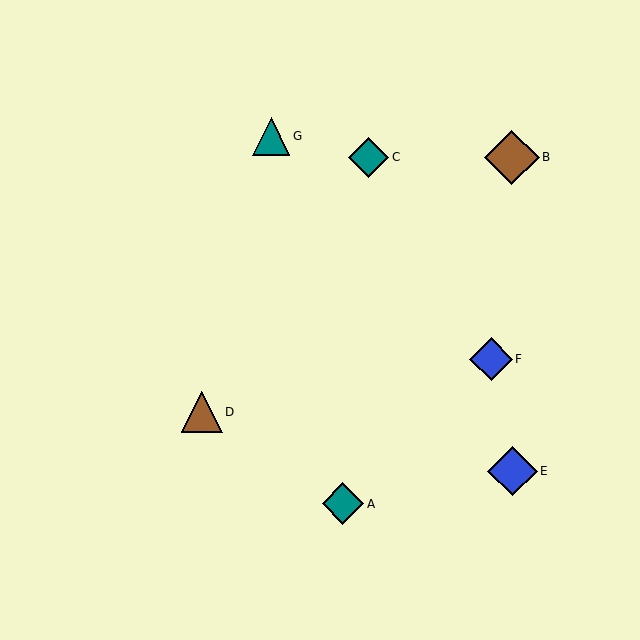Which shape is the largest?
The brown diamond (labeled B) is the largest.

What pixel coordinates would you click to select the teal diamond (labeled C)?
Click at (368, 157) to select the teal diamond C.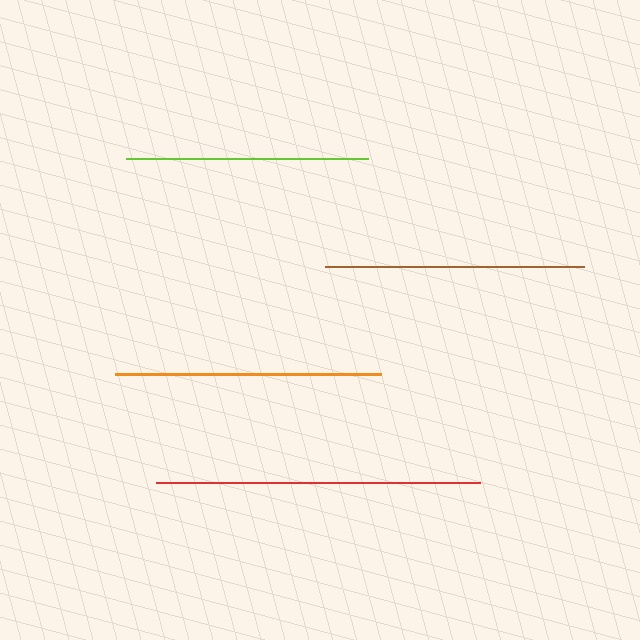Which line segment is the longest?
The red line is the longest at approximately 324 pixels.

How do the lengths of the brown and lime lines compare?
The brown and lime lines are approximately the same length.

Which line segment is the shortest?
The lime line is the shortest at approximately 241 pixels.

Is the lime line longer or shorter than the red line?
The red line is longer than the lime line.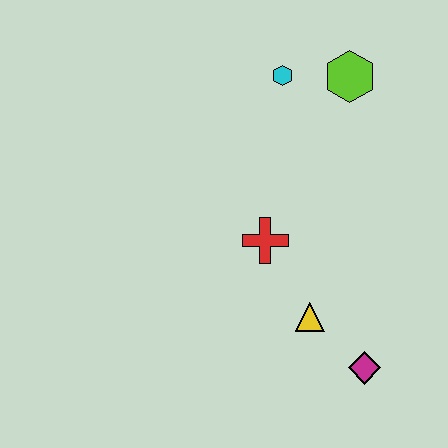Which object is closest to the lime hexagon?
The cyan hexagon is closest to the lime hexagon.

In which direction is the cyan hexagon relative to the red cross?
The cyan hexagon is above the red cross.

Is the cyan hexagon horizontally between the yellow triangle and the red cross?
Yes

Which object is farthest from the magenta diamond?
The cyan hexagon is farthest from the magenta diamond.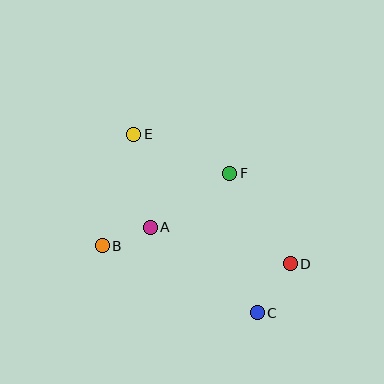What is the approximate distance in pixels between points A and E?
The distance between A and E is approximately 95 pixels.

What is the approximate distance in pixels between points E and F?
The distance between E and F is approximately 104 pixels.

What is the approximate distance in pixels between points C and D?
The distance between C and D is approximately 59 pixels.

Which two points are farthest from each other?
Points C and E are farthest from each other.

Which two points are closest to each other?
Points A and B are closest to each other.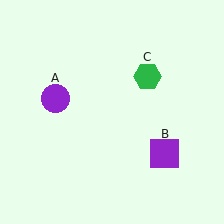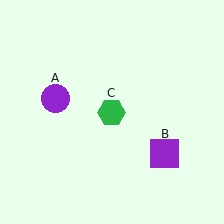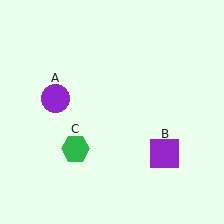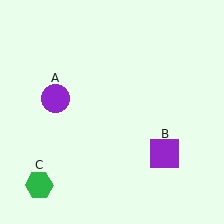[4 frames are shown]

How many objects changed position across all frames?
1 object changed position: green hexagon (object C).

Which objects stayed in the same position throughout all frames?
Purple circle (object A) and purple square (object B) remained stationary.